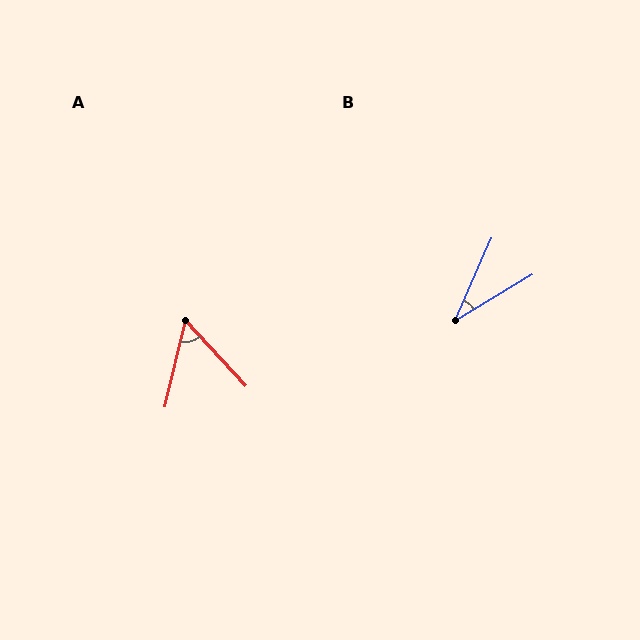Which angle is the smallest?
B, at approximately 35 degrees.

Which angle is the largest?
A, at approximately 56 degrees.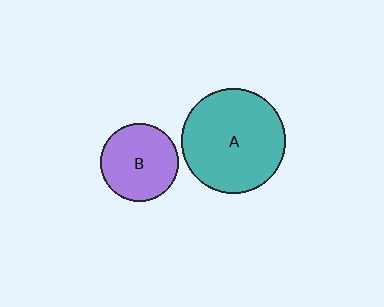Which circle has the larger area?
Circle A (teal).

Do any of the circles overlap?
No, none of the circles overlap.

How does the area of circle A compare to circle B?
Approximately 1.8 times.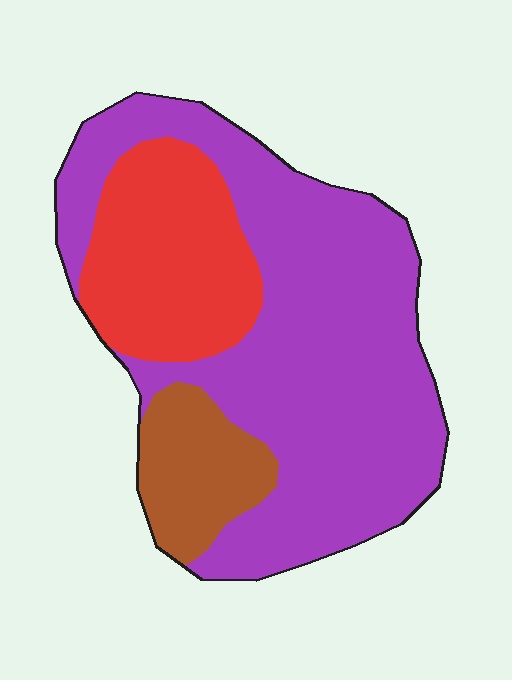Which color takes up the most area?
Purple, at roughly 65%.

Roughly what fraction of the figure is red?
Red takes up about one quarter (1/4) of the figure.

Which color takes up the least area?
Brown, at roughly 15%.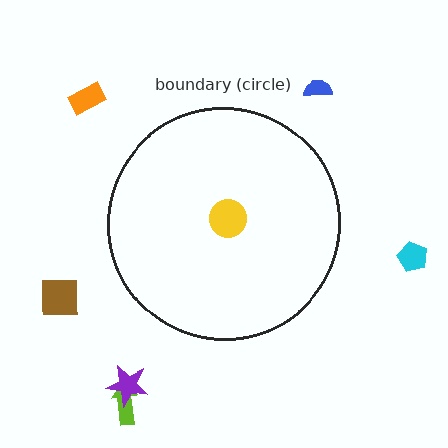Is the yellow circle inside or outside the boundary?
Inside.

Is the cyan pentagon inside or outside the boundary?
Outside.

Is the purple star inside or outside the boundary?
Outside.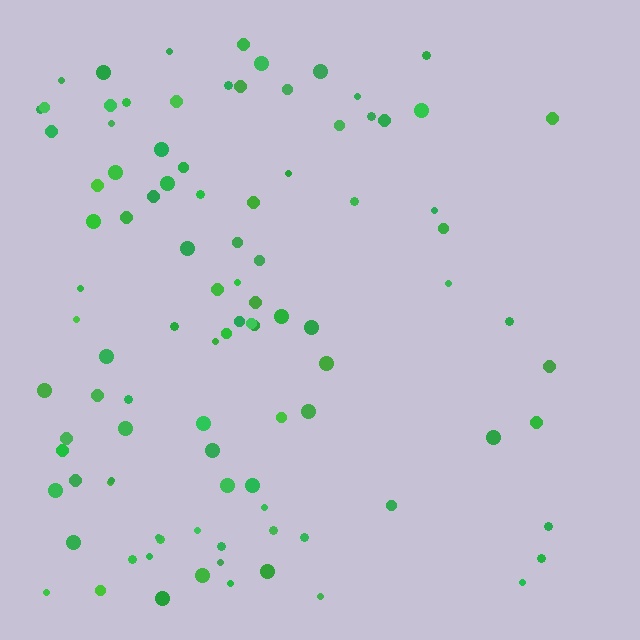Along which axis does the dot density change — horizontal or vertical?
Horizontal.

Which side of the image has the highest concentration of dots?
The left.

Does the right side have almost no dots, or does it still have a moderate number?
Still a moderate number, just noticeably fewer than the left.